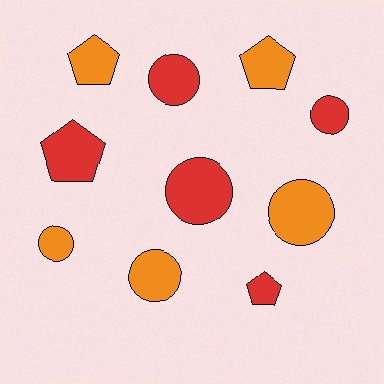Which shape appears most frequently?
Circle, with 6 objects.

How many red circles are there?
There are 3 red circles.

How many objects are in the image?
There are 10 objects.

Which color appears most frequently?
Orange, with 5 objects.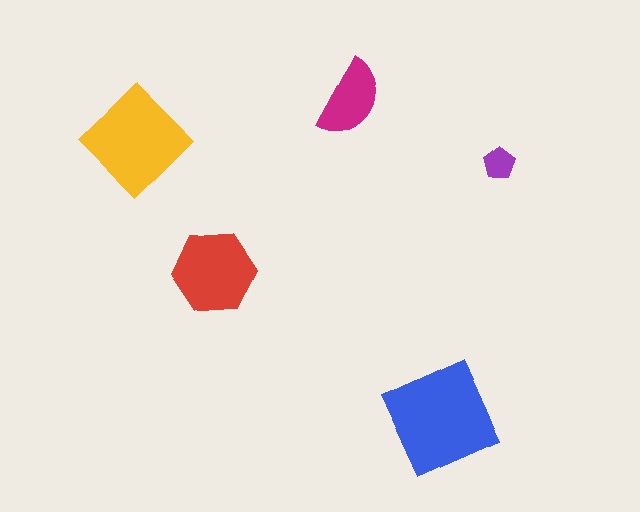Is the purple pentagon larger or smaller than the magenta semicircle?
Smaller.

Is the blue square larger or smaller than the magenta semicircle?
Larger.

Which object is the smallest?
The purple pentagon.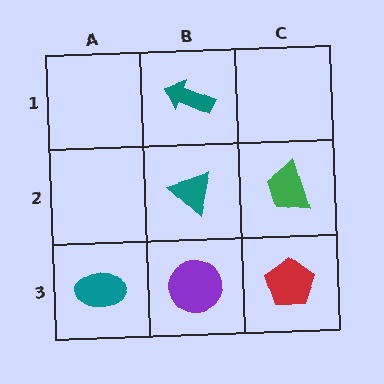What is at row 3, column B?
A purple circle.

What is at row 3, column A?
A teal ellipse.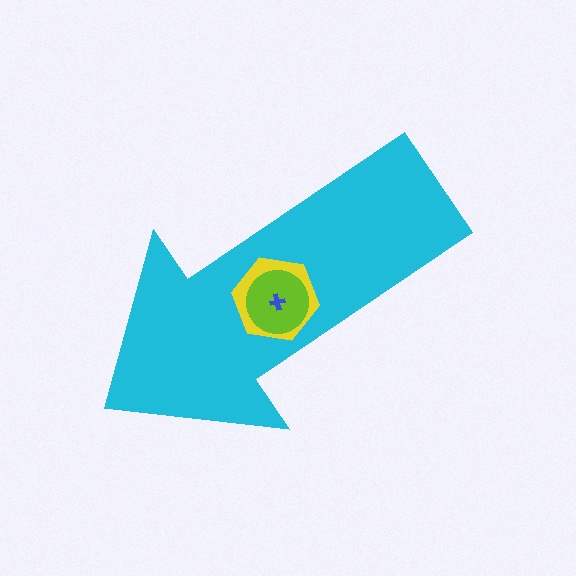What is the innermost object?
The blue cross.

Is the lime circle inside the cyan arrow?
Yes.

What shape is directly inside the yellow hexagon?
The lime circle.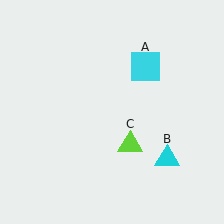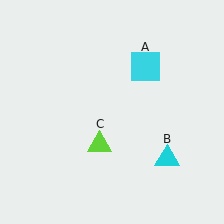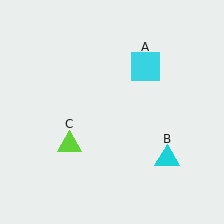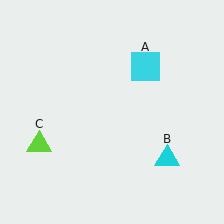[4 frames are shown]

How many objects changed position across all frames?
1 object changed position: lime triangle (object C).